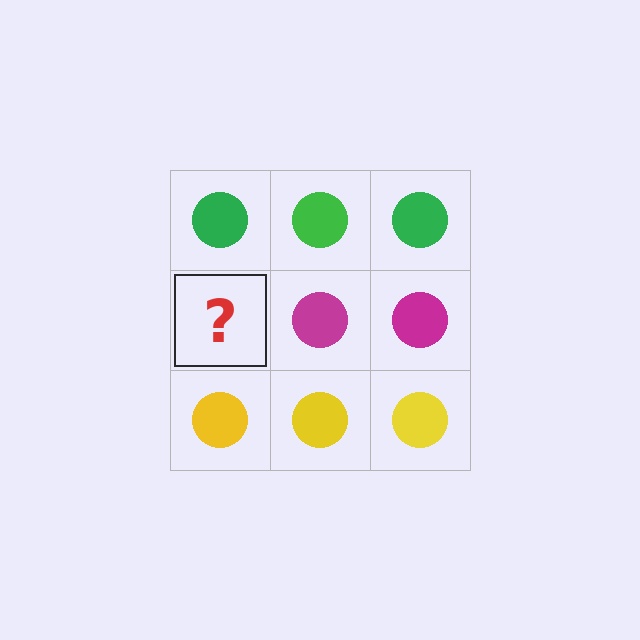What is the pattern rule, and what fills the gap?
The rule is that each row has a consistent color. The gap should be filled with a magenta circle.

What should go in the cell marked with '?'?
The missing cell should contain a magenta circle.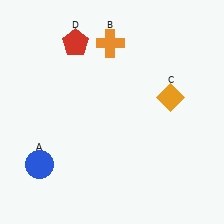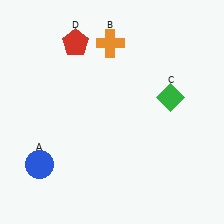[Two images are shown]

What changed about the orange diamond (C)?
In Image 1, C is orange. In Image 2, it changed to green.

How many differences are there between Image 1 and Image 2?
There is 1 difference between the two images.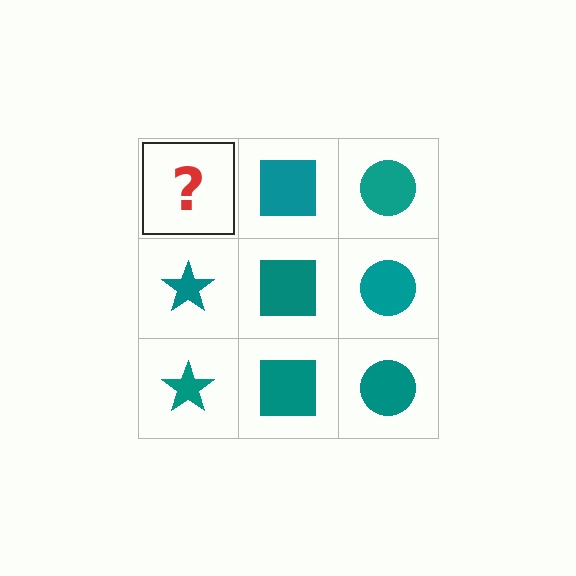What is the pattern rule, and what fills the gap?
The rule is that each column has a consistent shape. The gap should be filled with a teal star.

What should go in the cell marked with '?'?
The missing cell should contain a teal star.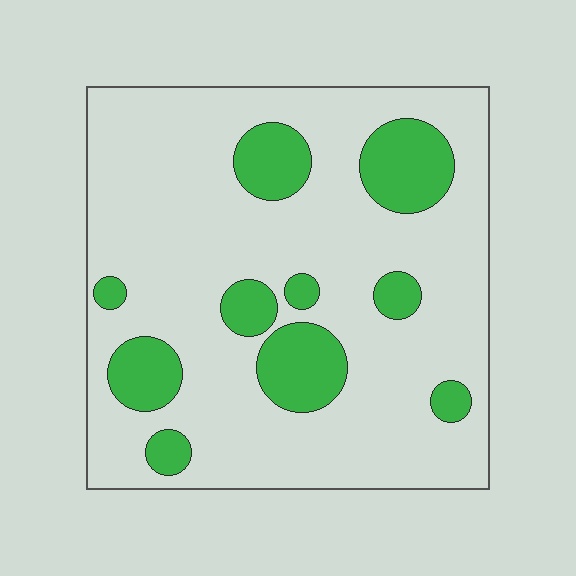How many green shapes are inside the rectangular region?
10.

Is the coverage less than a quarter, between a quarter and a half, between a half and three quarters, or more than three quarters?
Less than a quarter.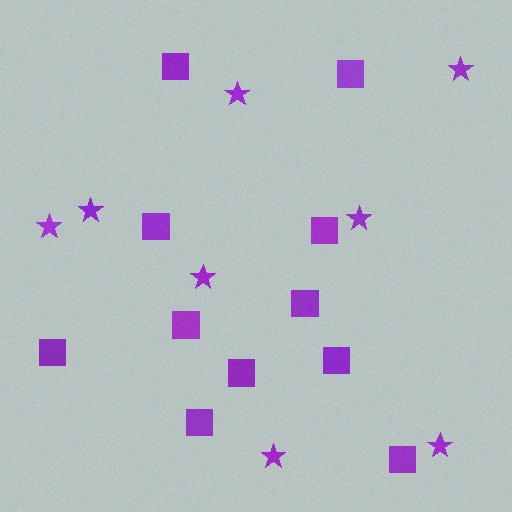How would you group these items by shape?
There are 2 groups: one group of stars (8) and one group of squares (11).